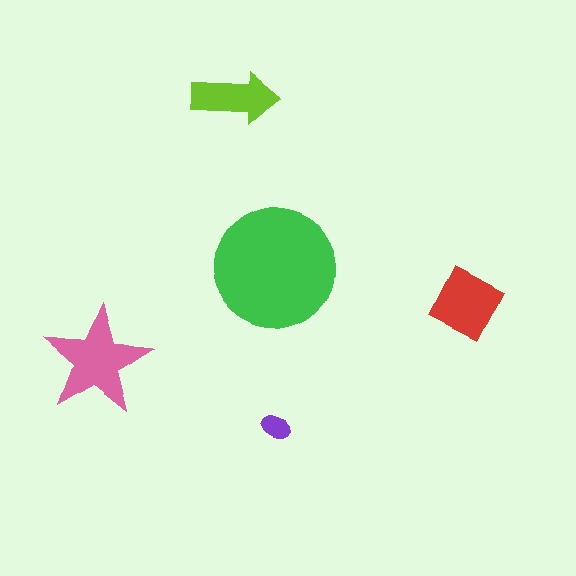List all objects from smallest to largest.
The purple ellipse, the lime arrow, the red diamond, the pink star, the green circle.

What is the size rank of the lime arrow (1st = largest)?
4th.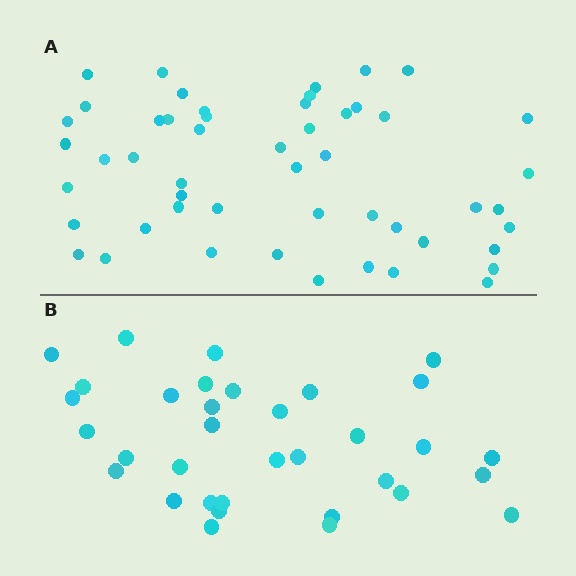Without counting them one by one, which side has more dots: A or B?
Region A (the top region) has more dots.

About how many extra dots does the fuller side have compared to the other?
Region A has approximately 15 more dots than region B.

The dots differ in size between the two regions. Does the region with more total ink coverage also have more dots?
No. Region B has more total ink coverage because its dots are larger, but region A actually contains more individual dots. Total area can be misleading — the number of items is what matters here.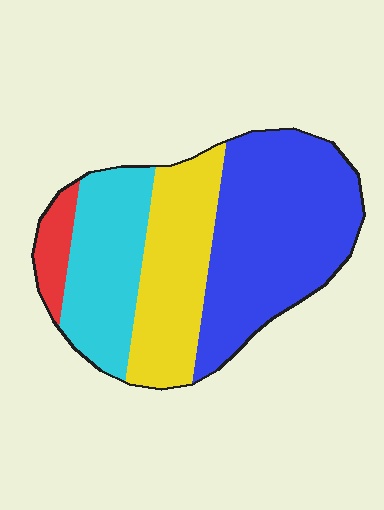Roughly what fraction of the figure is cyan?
Cyan covers 24% of the figure.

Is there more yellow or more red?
Yellow.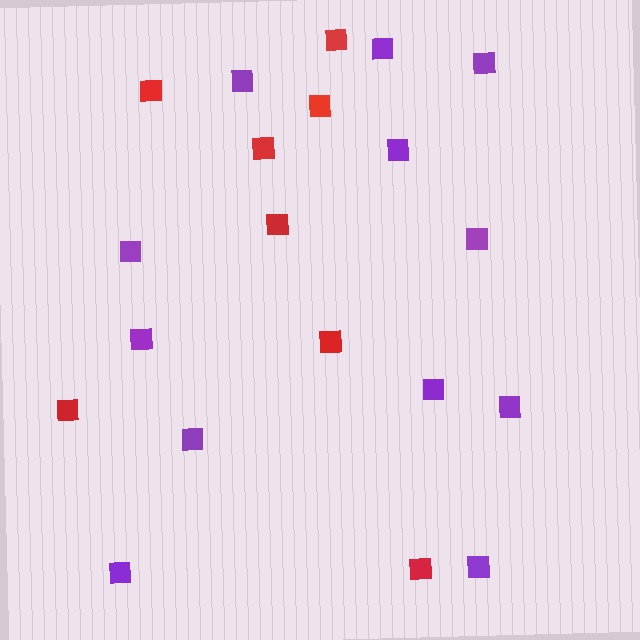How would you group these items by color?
There are 2 groups: one group of red squares (8) and one group of purple squares (12).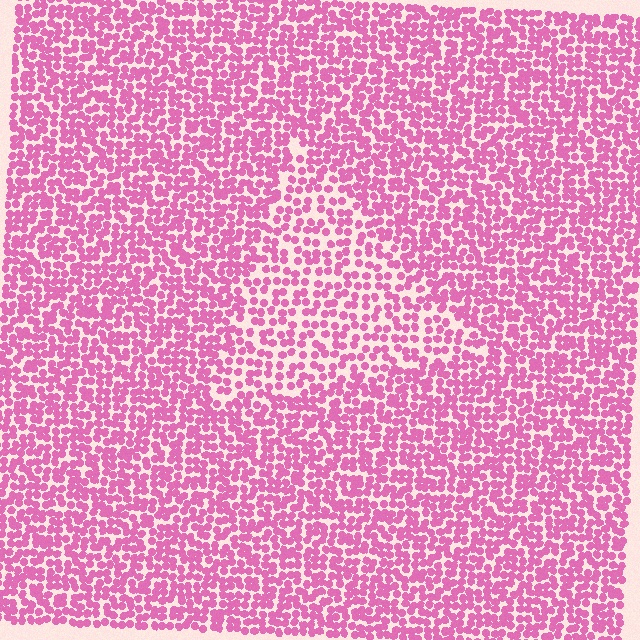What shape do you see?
I see a triangle.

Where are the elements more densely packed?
The elements are more densely packed outside the triangle boundary.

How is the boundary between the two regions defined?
The boundary is defined by a change in element density (approximately 1.6x ratio). All elements are the same color, size, and shape.